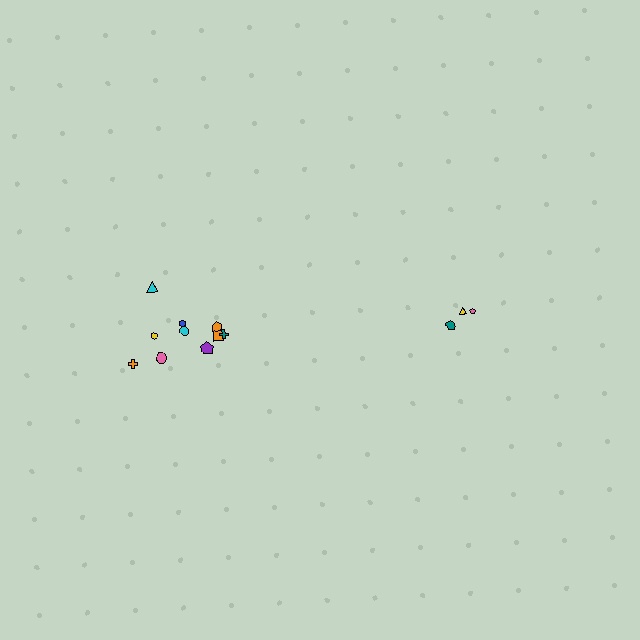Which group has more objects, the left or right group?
The left group.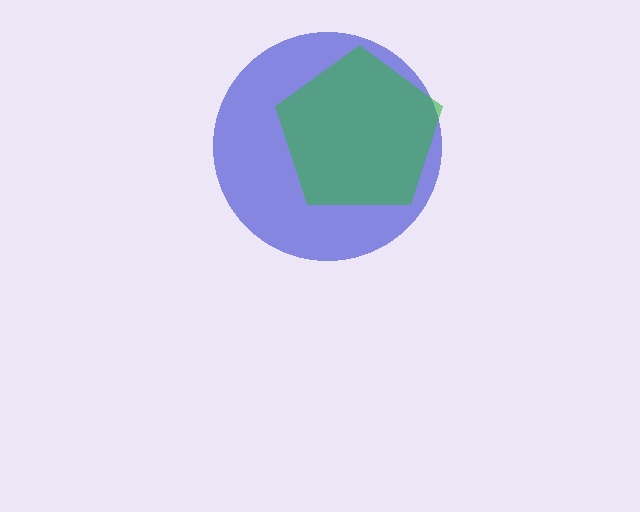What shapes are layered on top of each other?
The layered shapes are: a blue circle, a green pentagon.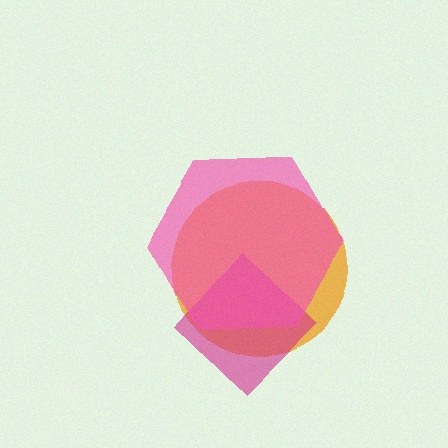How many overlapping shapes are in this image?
There are 3 overlapping shapes in the image.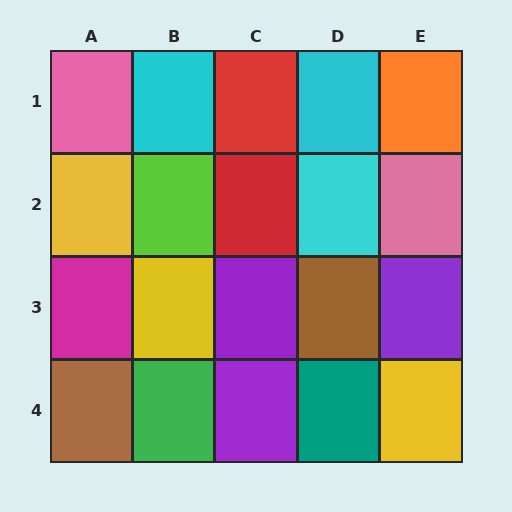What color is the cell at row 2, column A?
Yellow.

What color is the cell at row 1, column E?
Orange.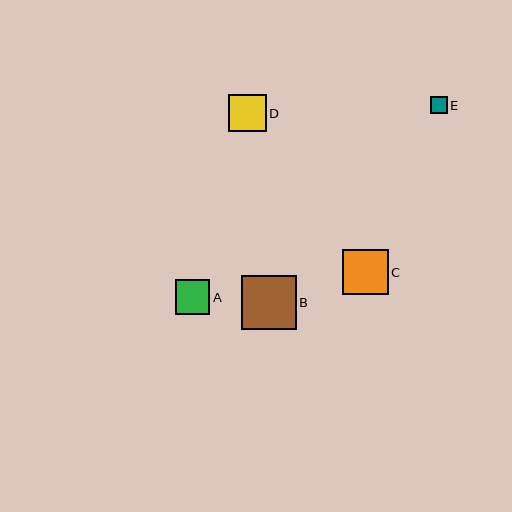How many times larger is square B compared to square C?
Square B is approximately 1.2 times the size of square C.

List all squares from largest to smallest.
From largest to smallest: B, C, D, A, E.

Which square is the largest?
Square B is the largest with a size of approximately 55 pixels.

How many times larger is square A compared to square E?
Square A is approximately 2.1 times the size of square E.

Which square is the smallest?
Square E is the smallest with a size of approximately 17 pixels.